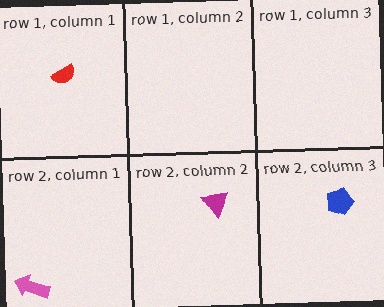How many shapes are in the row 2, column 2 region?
1.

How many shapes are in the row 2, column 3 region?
1.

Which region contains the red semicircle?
The row 1, column 1 region.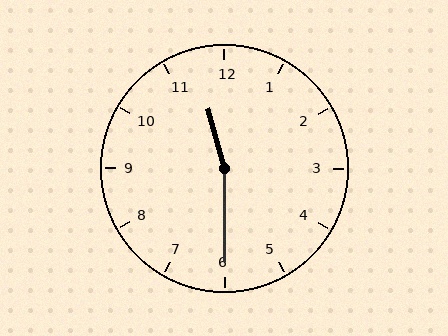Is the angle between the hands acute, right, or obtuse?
It is obtuse.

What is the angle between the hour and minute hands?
Approximately 165 degrees.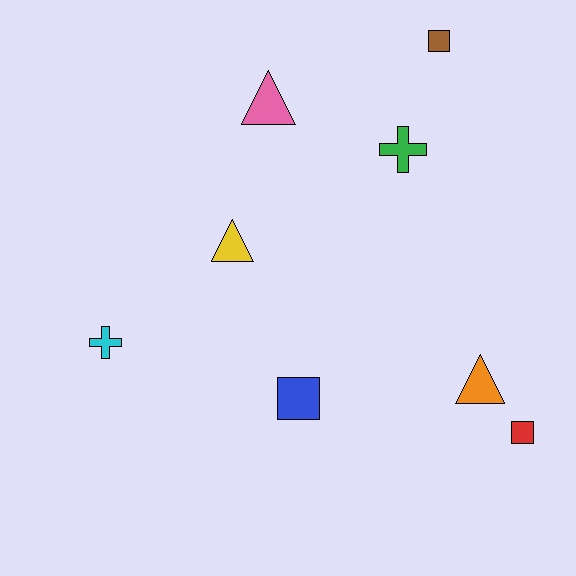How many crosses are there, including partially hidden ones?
There are 2 crosses.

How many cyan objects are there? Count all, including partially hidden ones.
There is 1 cyan object.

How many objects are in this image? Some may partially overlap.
There are 8 objects.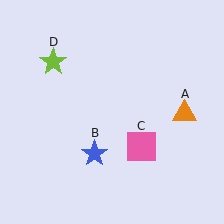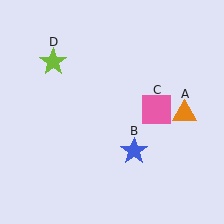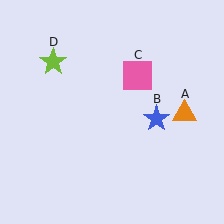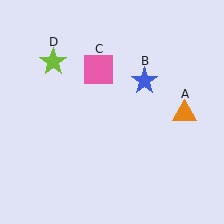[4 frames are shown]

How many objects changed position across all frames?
2 objects changed position: blue star (object B), pink square (object C).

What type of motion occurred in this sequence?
The blue star (object B), pink square (object C) rotated counterclockwise around the center of the scene.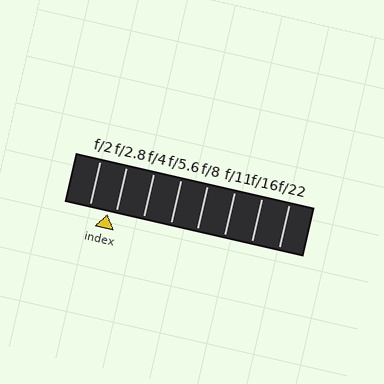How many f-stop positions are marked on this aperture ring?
There are 8 f-stop positions marked.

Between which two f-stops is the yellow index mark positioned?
The index mark is between f/2 and f/2.8.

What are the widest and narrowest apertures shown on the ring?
The widest aperture shown is f/2 and the narrowest is f/22.